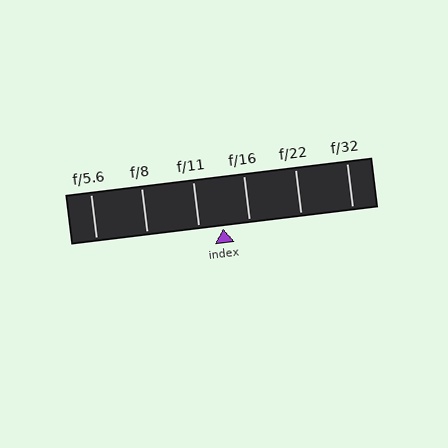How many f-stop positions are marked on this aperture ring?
There are 6 f-stop positions marked.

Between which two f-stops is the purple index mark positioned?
The index mark is between f/11 and f/16.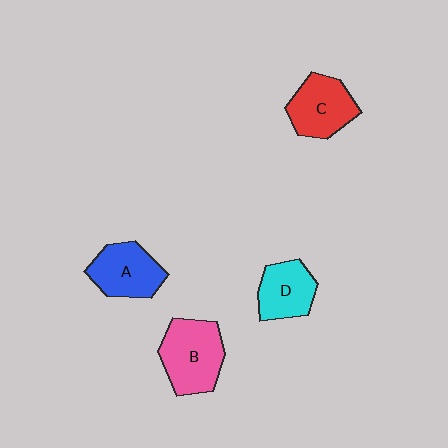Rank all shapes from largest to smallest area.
From largest to smallest: B (pink), C (red), A (blue), D (cyan).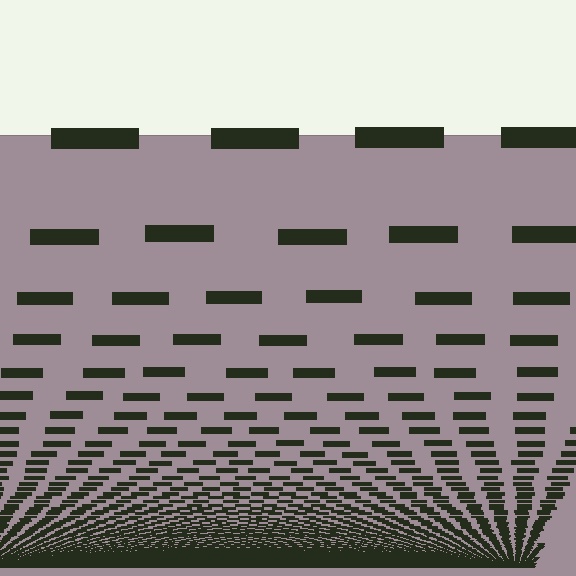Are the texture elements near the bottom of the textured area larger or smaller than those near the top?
Smaller. The gradient is inverted — elements near the bottom are smaller and denser.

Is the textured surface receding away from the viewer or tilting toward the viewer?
The surface appears to tilt toward the viewer. Texture elements get larger and sparser toward the top.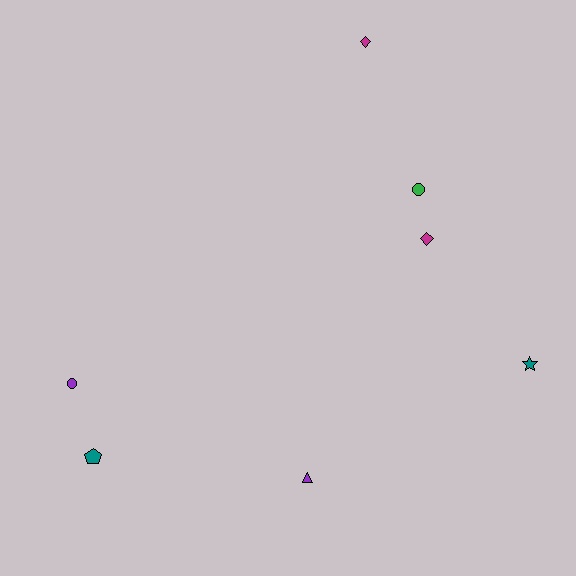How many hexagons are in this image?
There are no hexagons.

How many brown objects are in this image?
There are no brown objects.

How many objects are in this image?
There are 7 objects.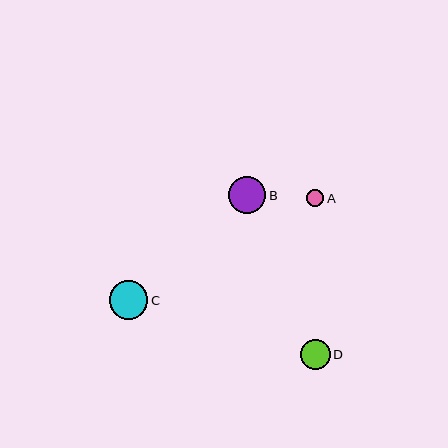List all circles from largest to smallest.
From largest to smallest: C, B, D, A.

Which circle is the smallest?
Circle A is the smallest with a size of approximately 17 pixels.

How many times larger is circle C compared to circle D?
Circle C is approximately 1.3 times the size of circle D.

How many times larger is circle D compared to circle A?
Circle D is approximately 1.7 times the size of circle A.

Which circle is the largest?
Circle C is the largest with a size of approximately 38 pixels.